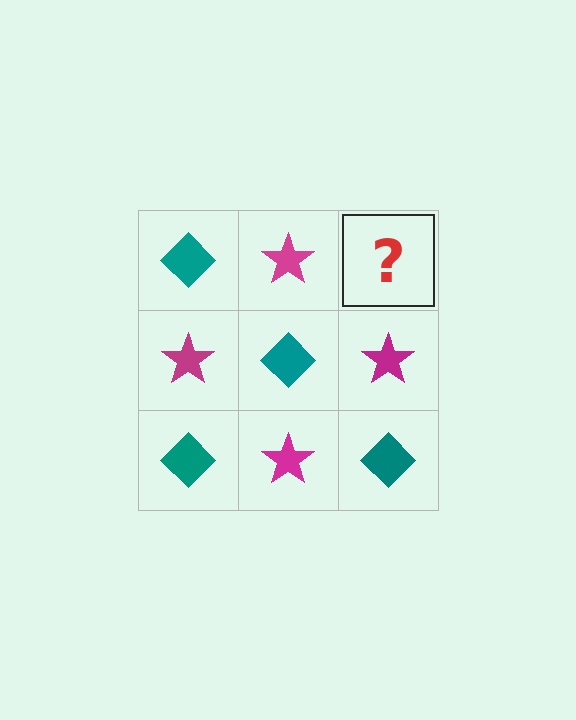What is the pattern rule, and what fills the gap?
The rule is that it alternates teal diamond and magenta star in a checkerboard pattern. The gap should be filled with a teal diamond.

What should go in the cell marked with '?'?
The missing cell should contain a teal diamond.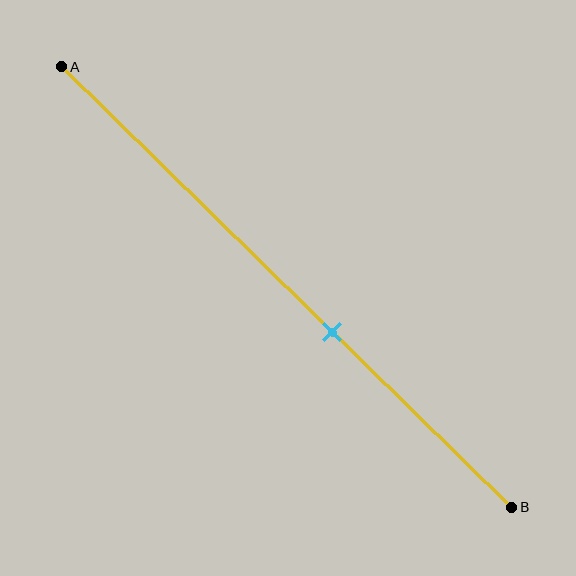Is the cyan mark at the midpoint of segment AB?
No, the mark is at about 60% from A, not at the 50% midpoint.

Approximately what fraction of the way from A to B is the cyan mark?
The cyan mark is approximately 60% of the way from A to B.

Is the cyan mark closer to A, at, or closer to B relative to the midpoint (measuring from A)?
The cyan mark is closer to point B than the midpoint of segment AB.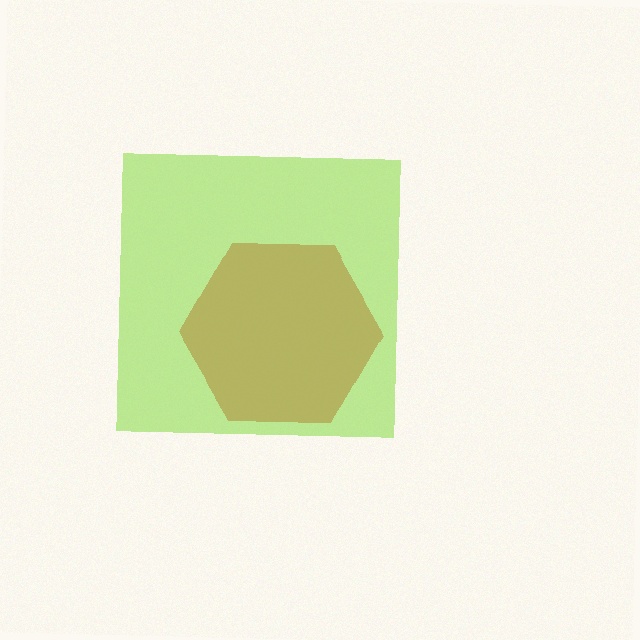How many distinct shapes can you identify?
There are 2 distinct shapes: a red hexagon, a lime square.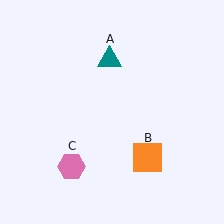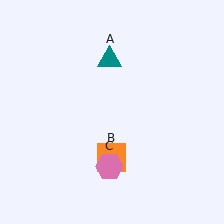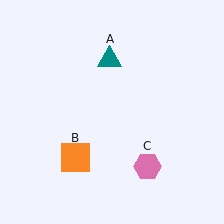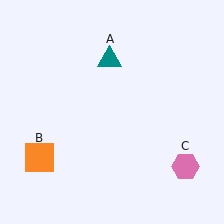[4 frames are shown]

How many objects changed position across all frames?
2 objects changed position: orange square (object B), pink hexagon (object C).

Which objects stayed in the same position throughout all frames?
Teal triangle (object A) remained stationary.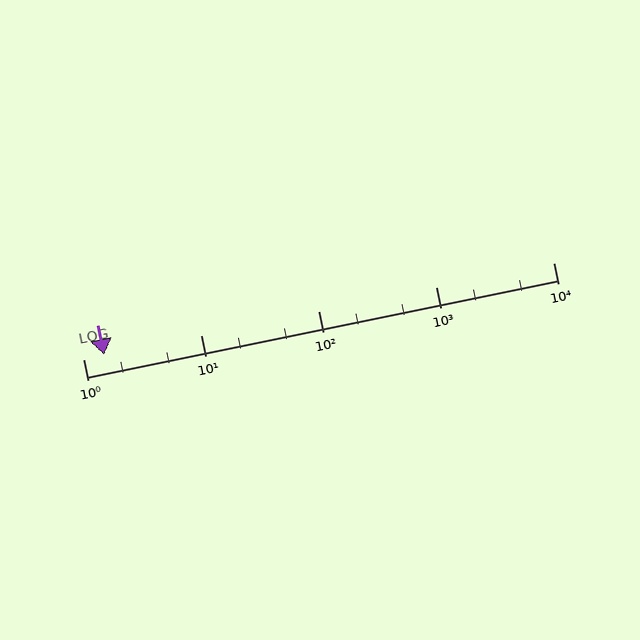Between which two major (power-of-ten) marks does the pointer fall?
The pointer is between 1 and 10.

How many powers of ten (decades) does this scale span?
The scale spans 4 decades, from 1 to 10000.